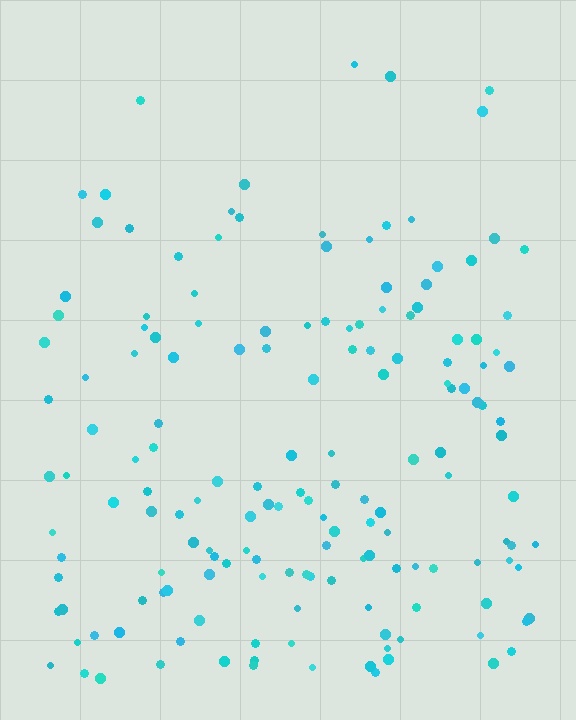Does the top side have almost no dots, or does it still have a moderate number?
Still a moderate number, just noticeably fewer than the bottom.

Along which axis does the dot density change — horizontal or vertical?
Vertical.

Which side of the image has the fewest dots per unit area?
The top.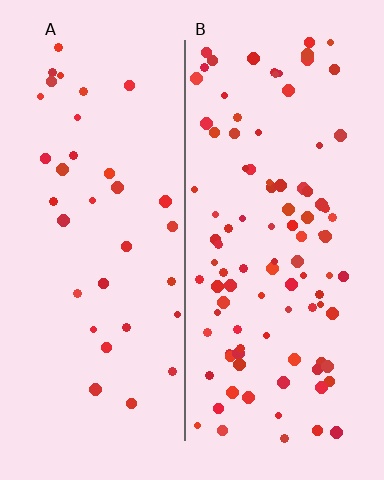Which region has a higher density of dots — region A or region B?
B (the right).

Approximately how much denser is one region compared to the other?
Approximately 2.9× — region B over region A.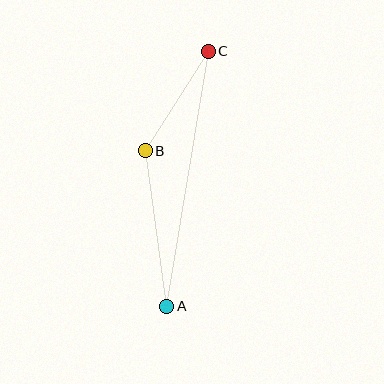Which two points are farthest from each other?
Points A and C are farthest from each other.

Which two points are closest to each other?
Points B and C are closest to each other.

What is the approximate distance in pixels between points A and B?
The distance between A and B is approximately 157 pixels.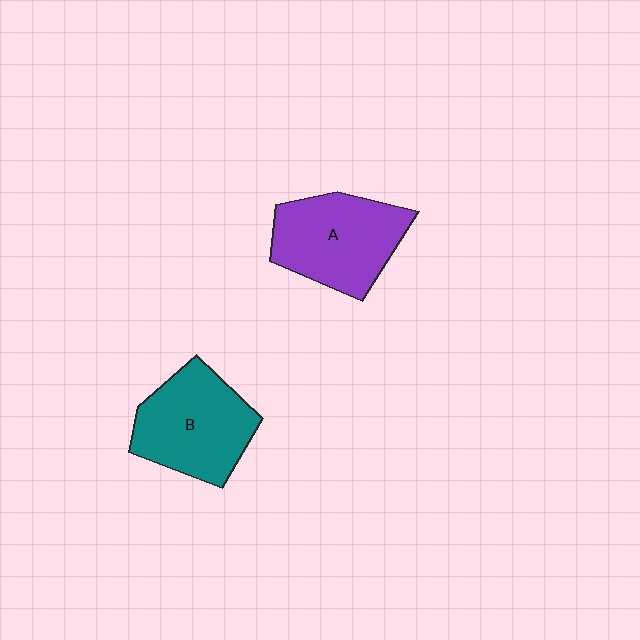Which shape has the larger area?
Shape B (teal).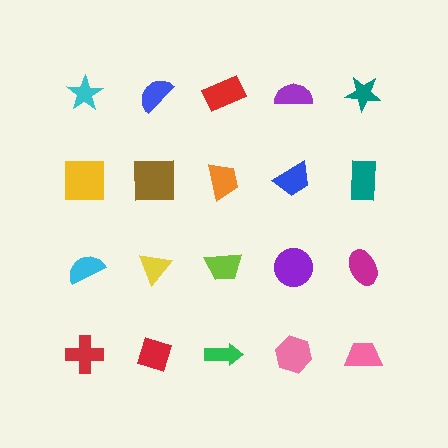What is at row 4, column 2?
A red diamond.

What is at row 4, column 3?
A green arrow.